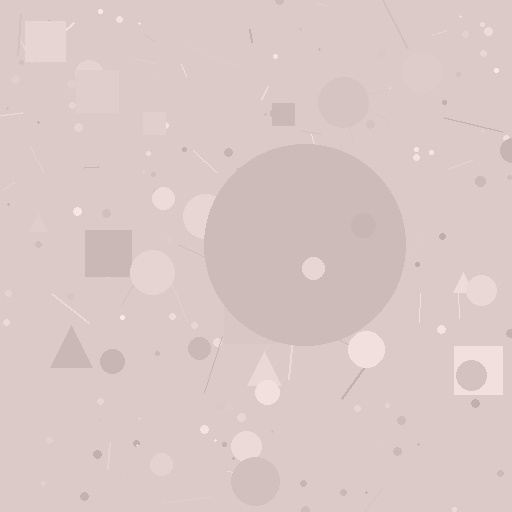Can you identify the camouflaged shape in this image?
The camouflaged shape is a circle.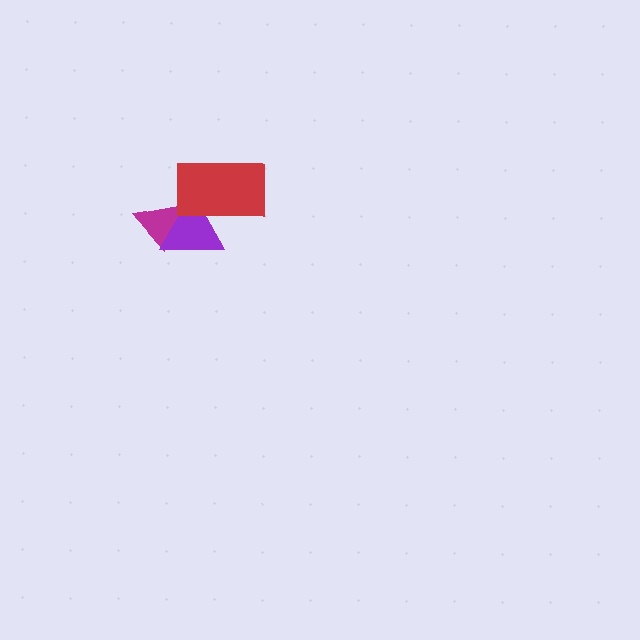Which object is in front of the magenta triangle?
The purple triangle is in front of the magenta triangle.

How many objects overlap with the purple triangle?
2 objects overlap with the purple triangle.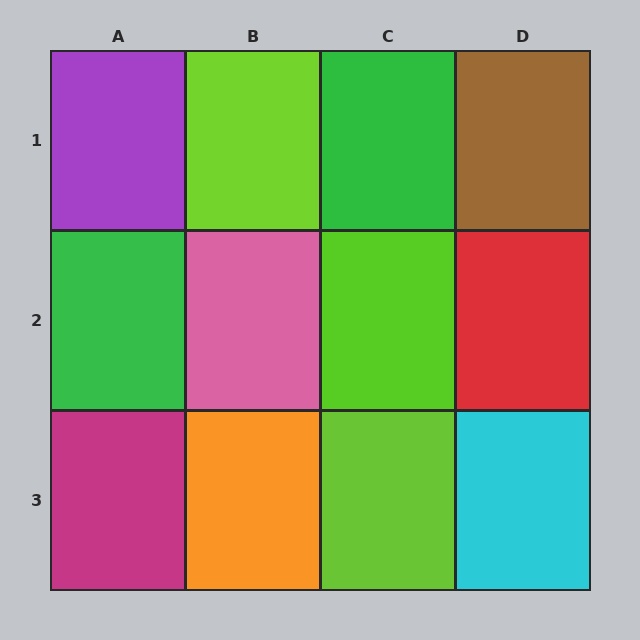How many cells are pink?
1 cell is pink.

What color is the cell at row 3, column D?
Cyan.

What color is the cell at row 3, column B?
Orange.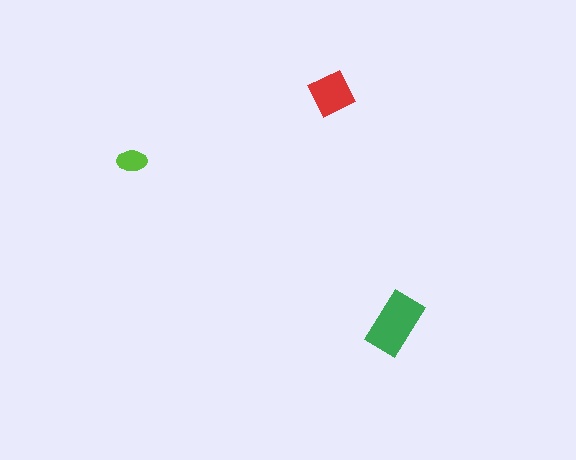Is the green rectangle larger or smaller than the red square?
Larger.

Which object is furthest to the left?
The lime ellipse is leftmost.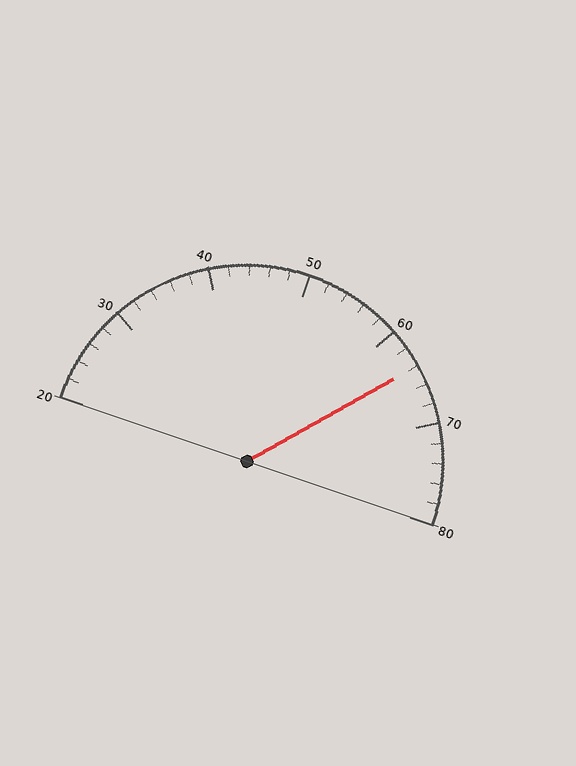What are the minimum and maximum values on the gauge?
The gauge ranges from 20 to 80.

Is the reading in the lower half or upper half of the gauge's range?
The reading is in the upper half of the range (20 to 80).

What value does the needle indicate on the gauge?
The needle indicates approximately 64.